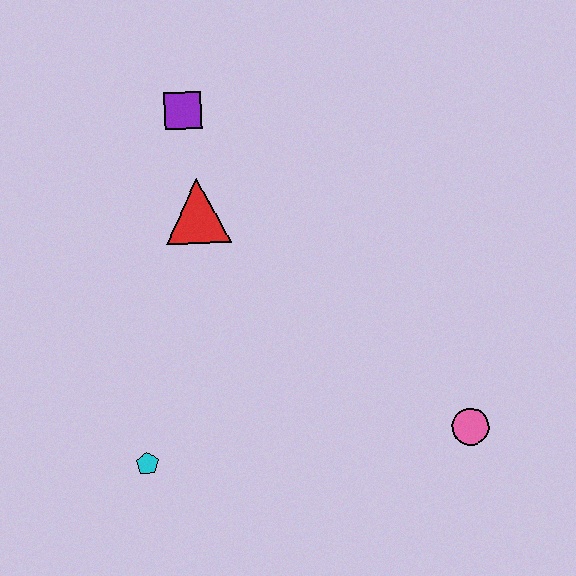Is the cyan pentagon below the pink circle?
Yes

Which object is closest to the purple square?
The red triangle is closest to the purple square.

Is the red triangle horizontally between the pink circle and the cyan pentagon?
Yes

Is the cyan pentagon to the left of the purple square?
Yes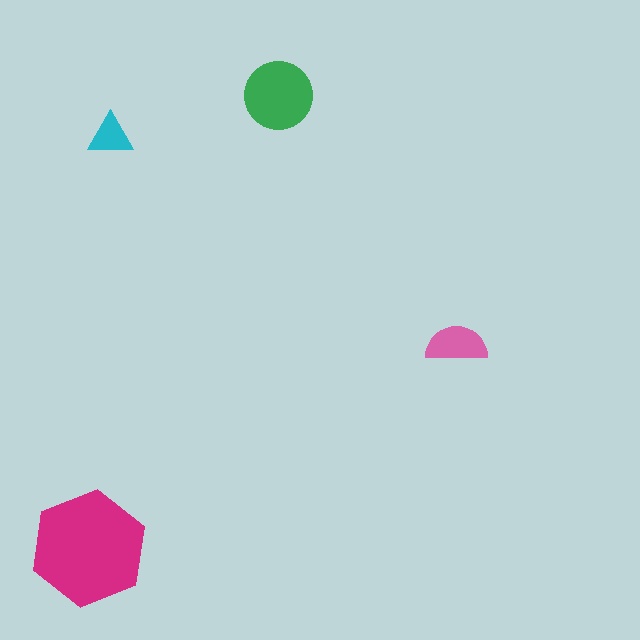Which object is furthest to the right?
The pink semicircle is rightmost.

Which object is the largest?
The magenta hexagon.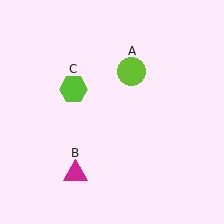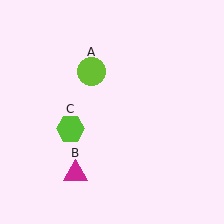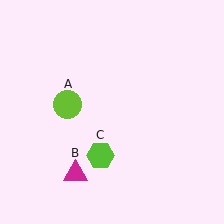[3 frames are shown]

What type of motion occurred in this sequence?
The lime circle (object A), lime hexagon (object C) rotated counterclockwise around the center of the scene.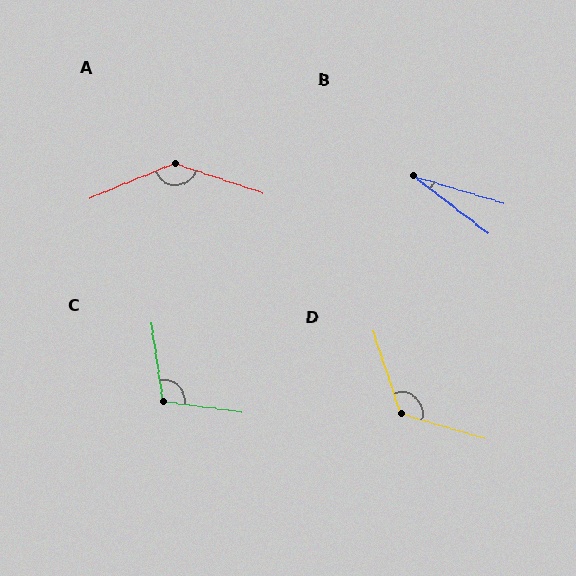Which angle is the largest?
A, at approximately 139 degrees.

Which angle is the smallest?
B, at approximately 21 degrees.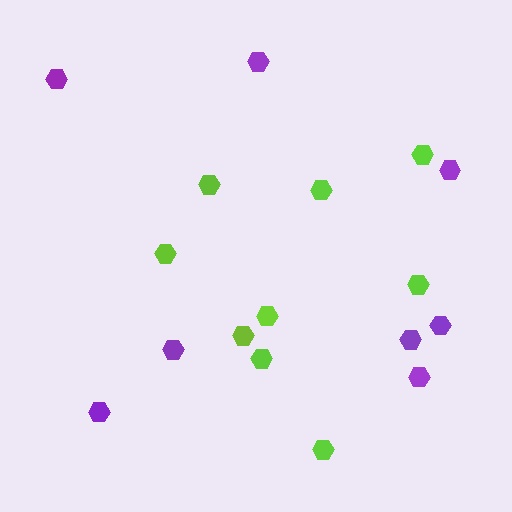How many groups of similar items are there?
There are 2 groups: one group of lime hexagons (9) and one group of purple hexagons (8).